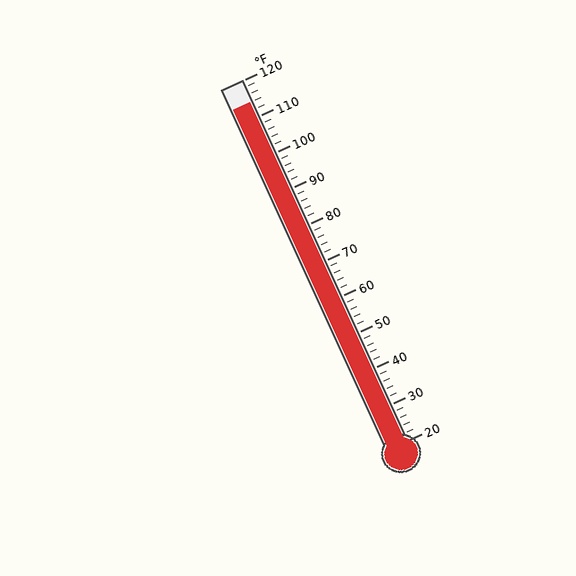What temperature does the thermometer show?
The thermometer shows approximately 114°F.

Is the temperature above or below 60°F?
The temperature is above 60°F.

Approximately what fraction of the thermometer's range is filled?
The thermometer is filled to approximately 95% of its range.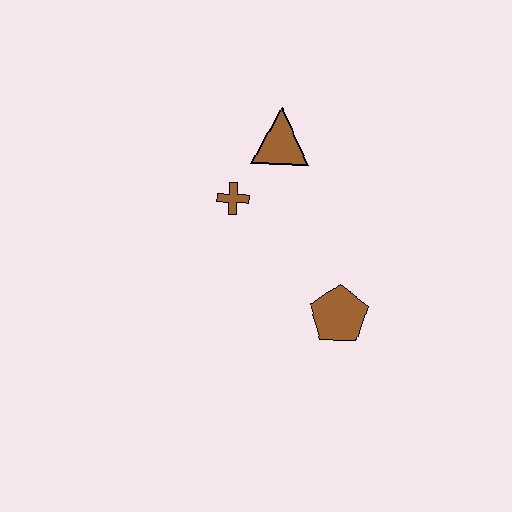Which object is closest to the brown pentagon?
The brown cross is closest to the brown pentagon.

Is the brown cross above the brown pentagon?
Yes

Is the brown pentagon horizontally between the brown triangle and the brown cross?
No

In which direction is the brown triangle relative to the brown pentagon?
The brown triangle is above the brown pentagon.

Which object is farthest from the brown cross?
The brown pentagon is farthest from the brown cross.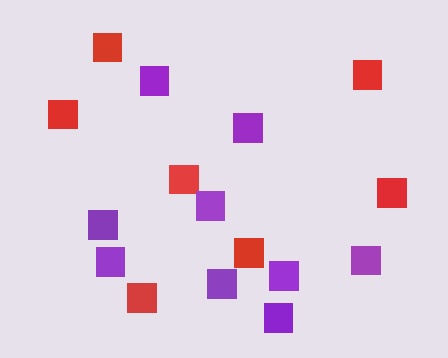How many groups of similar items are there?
There are 2 groups: one group of red squares (7) and one group of purple squares (9).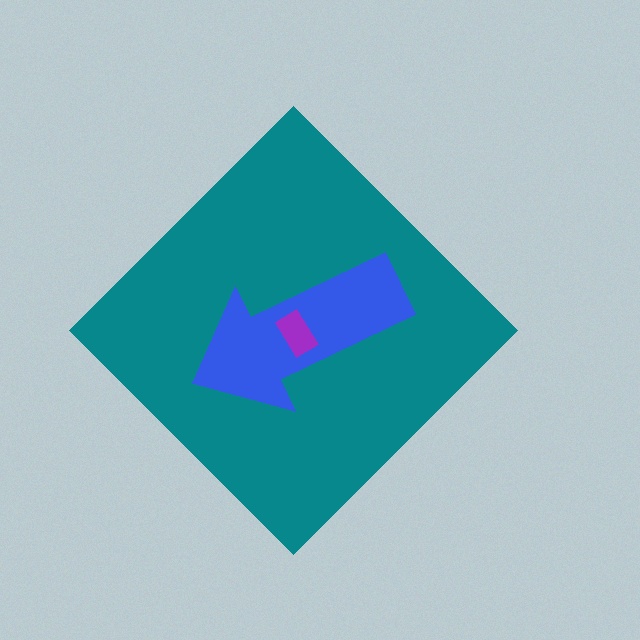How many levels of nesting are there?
3.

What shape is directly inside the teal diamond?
The blue arrow.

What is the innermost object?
The purple rectangle.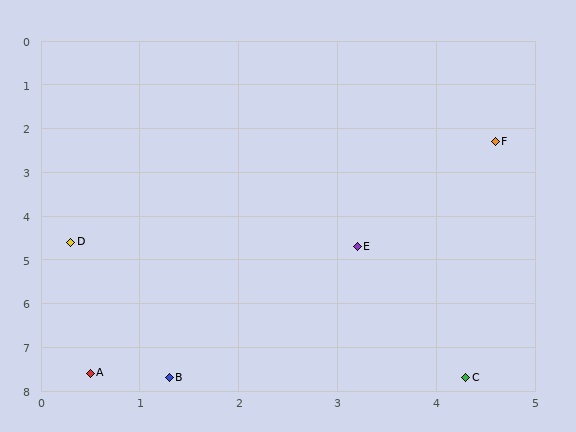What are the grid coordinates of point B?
Point B is at approximately (1.3, 7.7).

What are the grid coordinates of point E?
Point E is at approximately (3.2, 4.7).